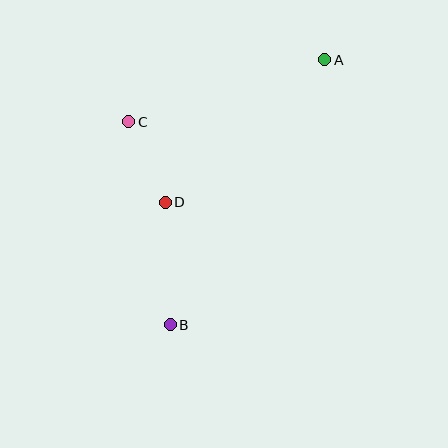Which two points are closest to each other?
Points C and D are closest to each other.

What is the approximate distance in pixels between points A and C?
The distance between A and C is approximately 206 pixels.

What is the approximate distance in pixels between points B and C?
The distance between B and C is approximately 207 pixels.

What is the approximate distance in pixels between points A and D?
The distance between A and D is approximately 214 pixels.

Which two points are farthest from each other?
Points A and B are farthest from each other.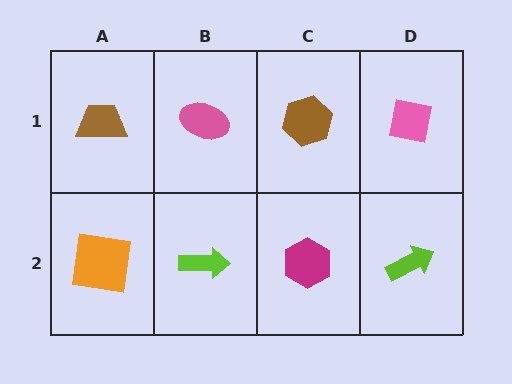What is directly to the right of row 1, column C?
A pink square.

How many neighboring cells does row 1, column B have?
3.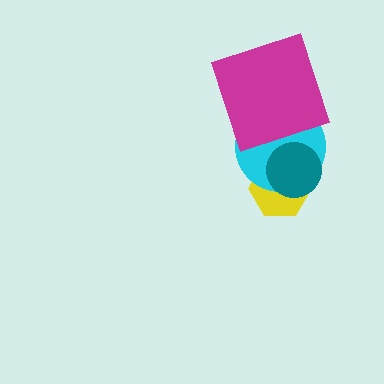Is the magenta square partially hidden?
No, no other shape covers it.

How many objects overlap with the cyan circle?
3 objects overlap with the cyan circle.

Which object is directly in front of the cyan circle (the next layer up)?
The magenta square is directly in front of the cyan circle.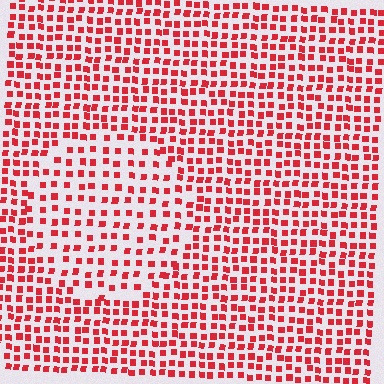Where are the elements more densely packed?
The elements are more densely packed outside the circle boundary.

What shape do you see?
I see a circle.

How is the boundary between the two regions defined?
The boundary is defined by a change in element density (approximately 1.6x ratio). All elements are the same color, size, and shape.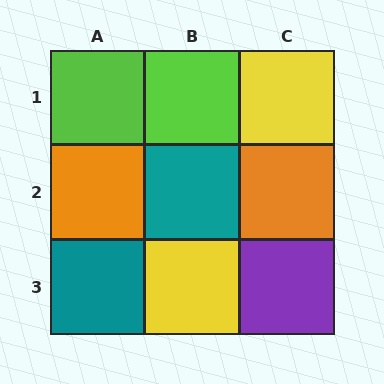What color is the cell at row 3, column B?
Yellow.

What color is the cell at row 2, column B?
Teal.